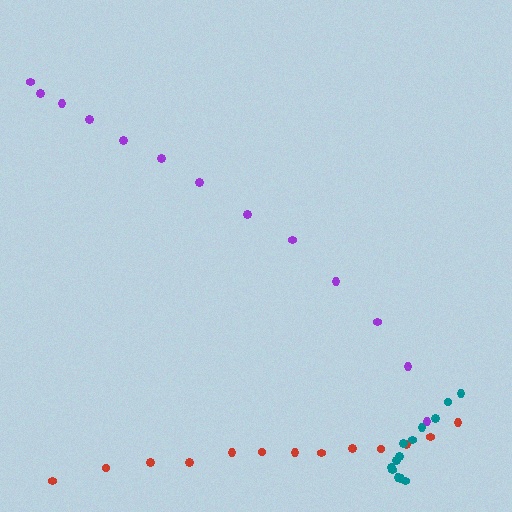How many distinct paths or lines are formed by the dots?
There are 3 distinct paths.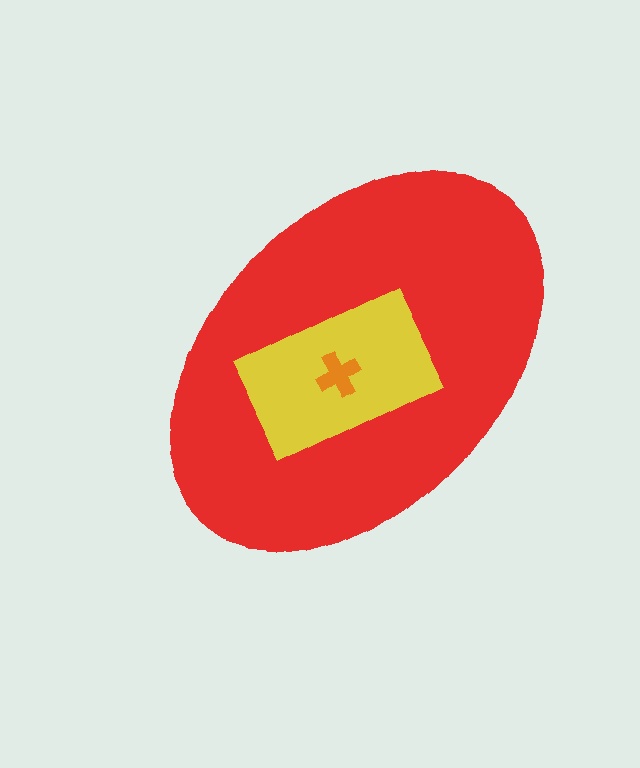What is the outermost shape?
The red ellipse.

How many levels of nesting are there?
3.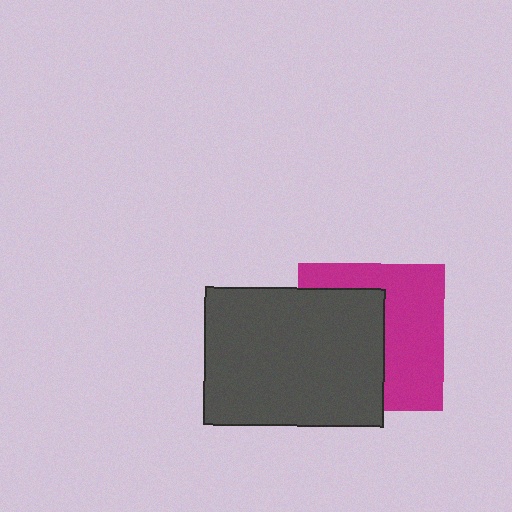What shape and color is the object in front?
The object in front is a dark gray rectangle.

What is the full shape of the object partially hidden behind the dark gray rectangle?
The partially hidden object is a magenta square.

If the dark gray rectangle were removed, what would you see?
You would see the complete magenta square.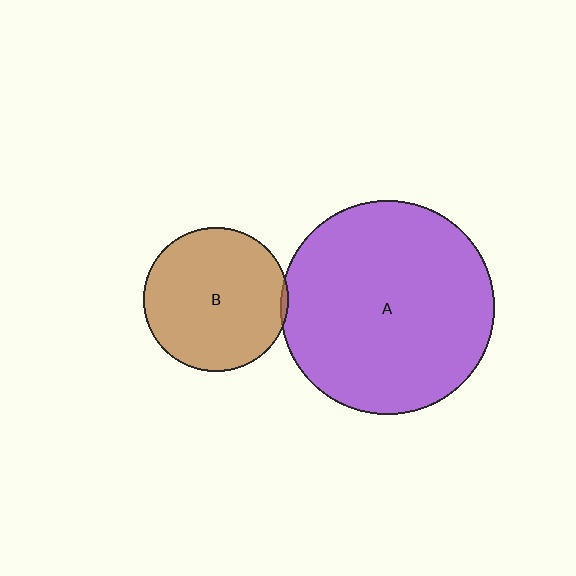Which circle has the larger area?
Circle A (purple).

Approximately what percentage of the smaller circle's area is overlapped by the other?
Approximately 5%.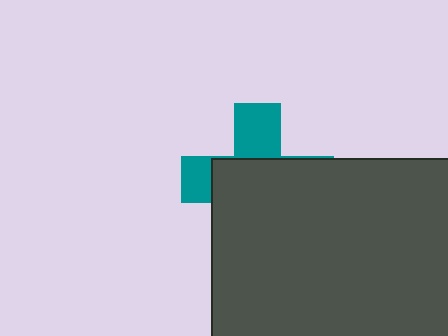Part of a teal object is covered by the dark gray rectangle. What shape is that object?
It is a cross.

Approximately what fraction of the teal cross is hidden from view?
Roughly 66% of the teal cross is hidden behind the dark gray rectangle.